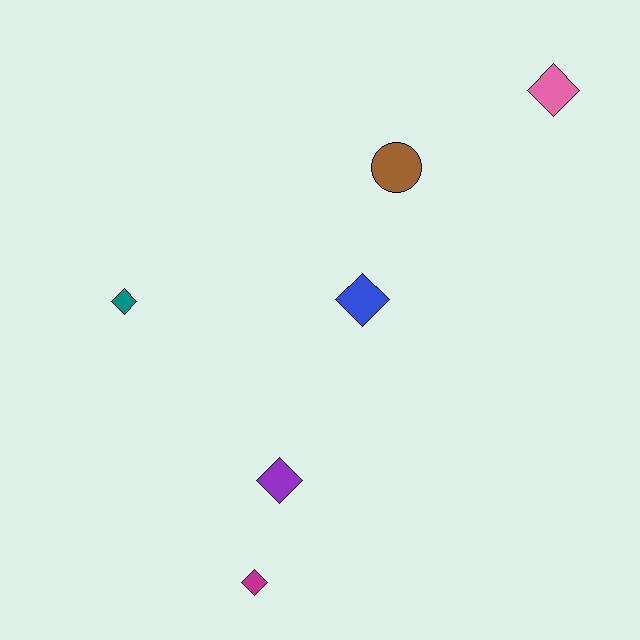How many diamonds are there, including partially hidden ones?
There are 5 diamonds.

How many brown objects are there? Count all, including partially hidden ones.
There is 1 brown object.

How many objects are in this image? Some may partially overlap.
There are 6 objects.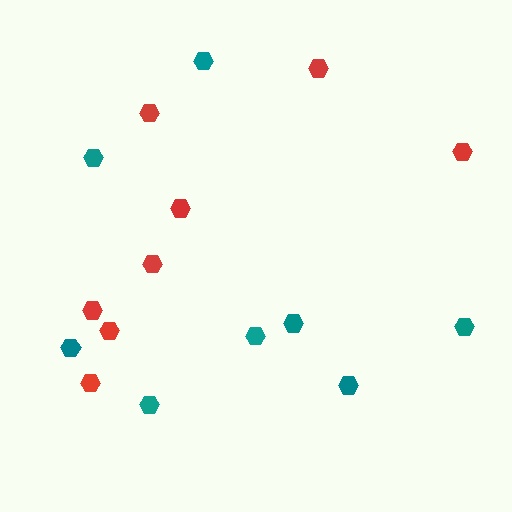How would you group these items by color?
There are 2 groups: one group of red hexagons (8) and one group of teal hexagons (8).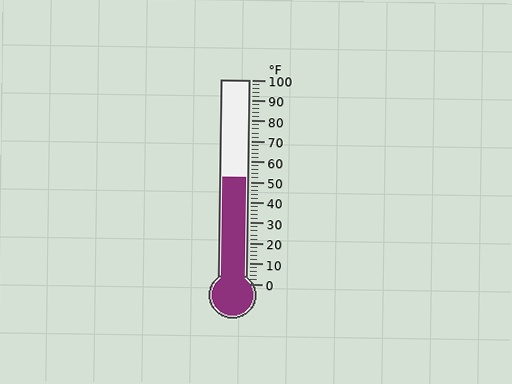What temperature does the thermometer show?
The thermometer shows approximately 52°F.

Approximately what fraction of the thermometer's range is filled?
The thermometer is filled to approximately 50% of its range.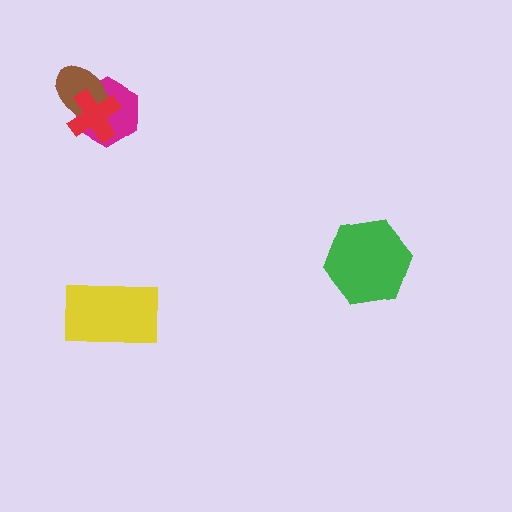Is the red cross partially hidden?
No, no other shape covers it.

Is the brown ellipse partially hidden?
Yes, it is partially covered by another shape.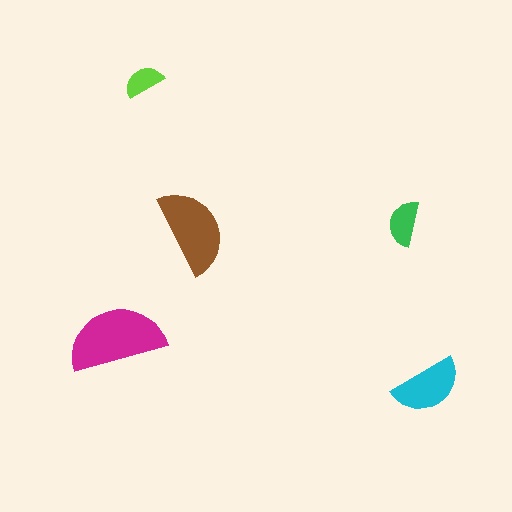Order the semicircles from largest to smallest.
the magenta one, the brown one, the cyan one, the green one, the lime one.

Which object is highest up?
The lime semicircle is topmost.